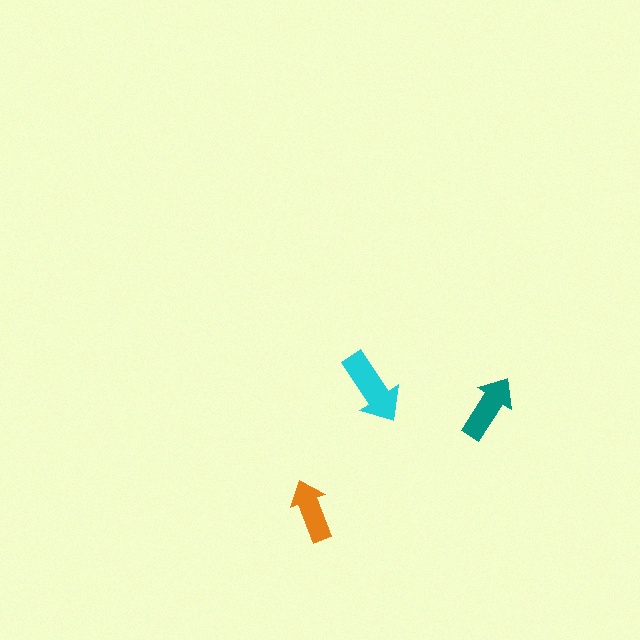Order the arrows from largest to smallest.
the cyan one, the teal one, the orange one.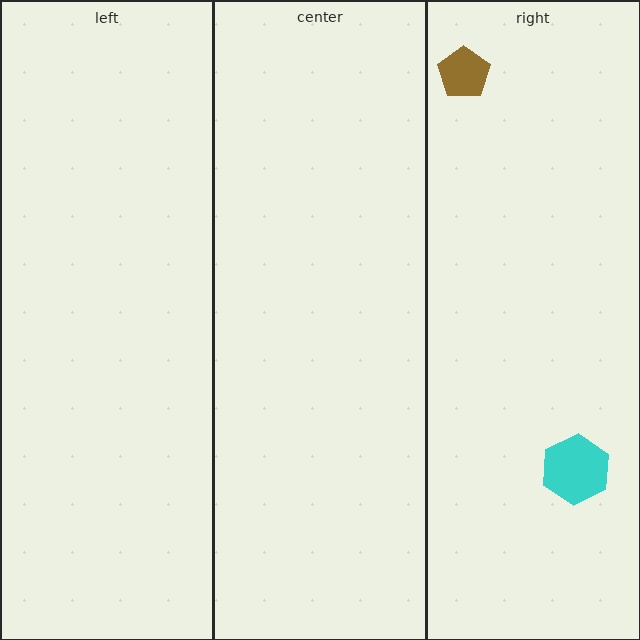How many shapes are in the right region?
3.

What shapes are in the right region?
The teal arrow, the cyan hexagon, the brown pentagon.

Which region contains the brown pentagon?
The right region.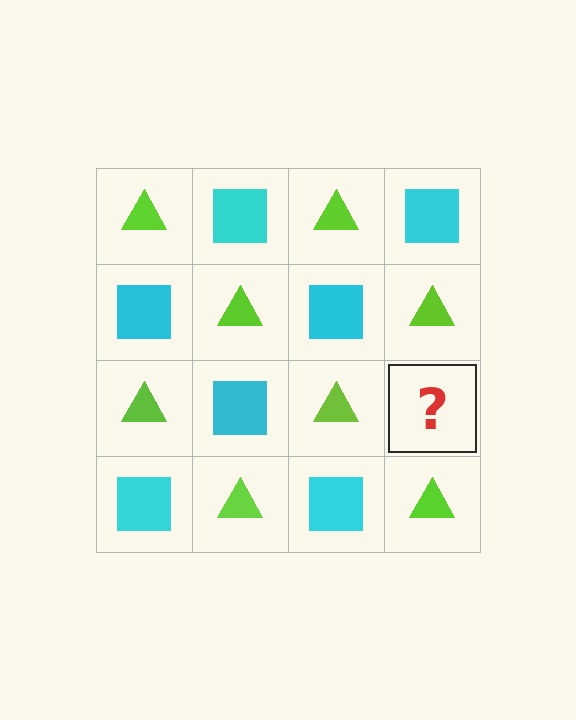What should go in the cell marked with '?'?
The missing cell should contain a cyan square.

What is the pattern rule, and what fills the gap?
The rule is that it alternates lime triangle and cyan square in a checkerboard pattern. The gap should be filled with a cyan square.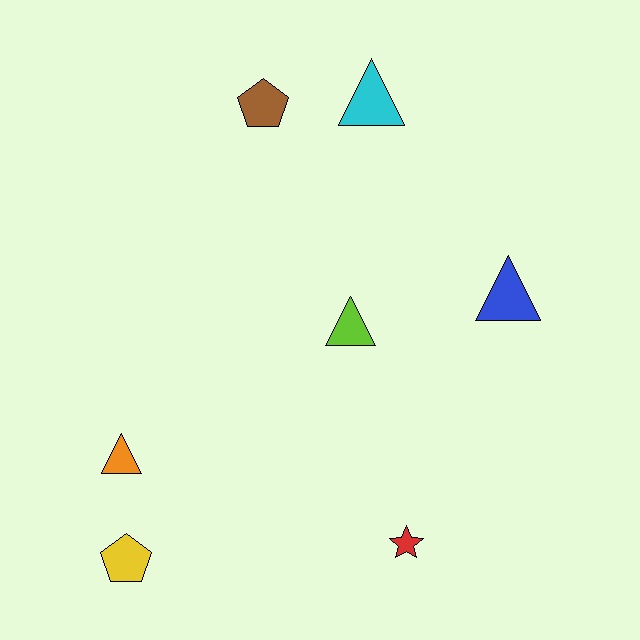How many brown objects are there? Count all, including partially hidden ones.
There is 1 brown object.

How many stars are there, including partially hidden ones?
There is 1 star.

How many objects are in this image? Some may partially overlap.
There are 7 objects.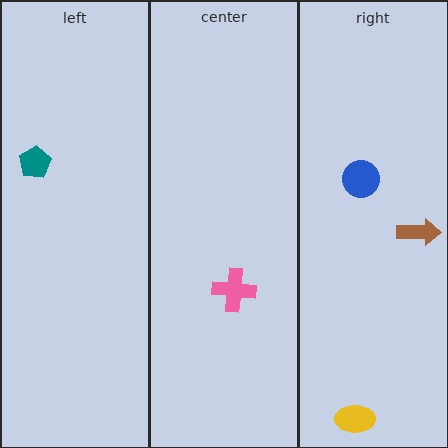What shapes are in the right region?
The brown arrow, the blue circle, the yellow ellipse.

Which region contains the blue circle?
The right region.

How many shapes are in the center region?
1.